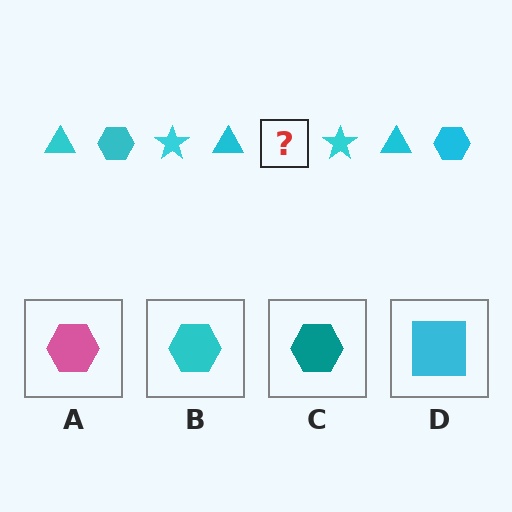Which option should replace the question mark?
Option B.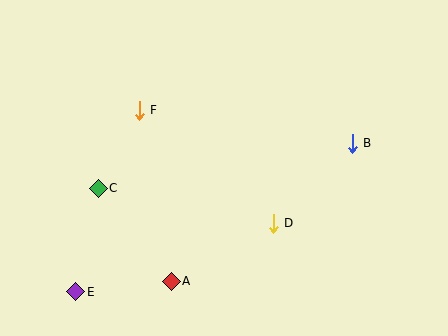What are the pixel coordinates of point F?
Point F is at (139, 110).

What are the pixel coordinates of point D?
Point D is at (273, 223).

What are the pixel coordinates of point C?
Point C is at (98, 188).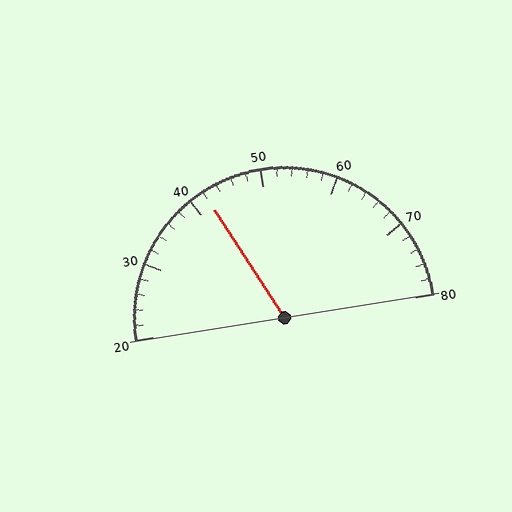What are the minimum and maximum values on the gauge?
The gauge ranges from 20 to 80.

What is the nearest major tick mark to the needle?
The nearest major tick mark is 40.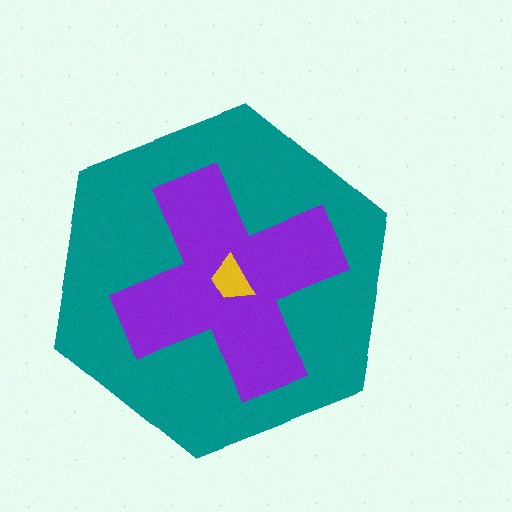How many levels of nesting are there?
3.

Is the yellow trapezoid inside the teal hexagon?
Yes.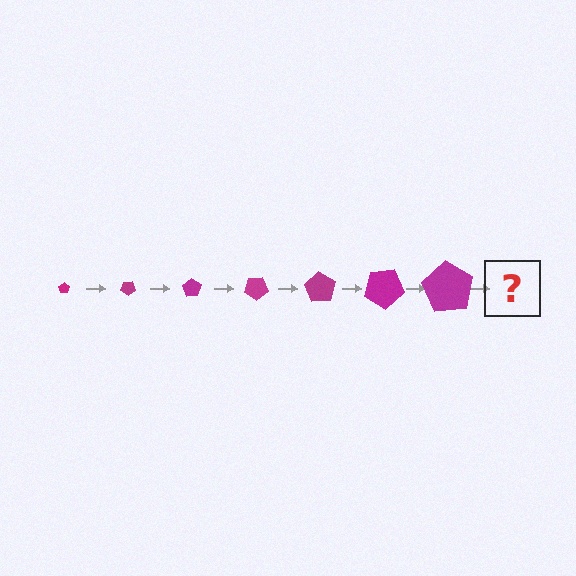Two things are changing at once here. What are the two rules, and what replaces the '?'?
The two rules are that the pentagon grows larger each step and it rotates 35 degrees each step. The '?' should be a pentagon, larger than the previous one and rotated 245 degrees from the start.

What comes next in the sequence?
The next element should be a pentagon, larger than the previous one and rotated 245 degrees from the start.